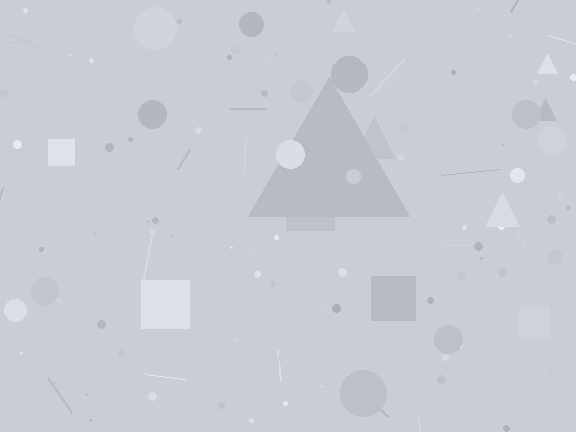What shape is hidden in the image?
A triangle is hidden in the image.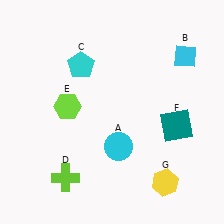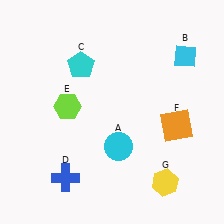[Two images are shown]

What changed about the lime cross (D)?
In Image 1, D is lime. In Image 2, it changed to blue.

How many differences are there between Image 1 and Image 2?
There are 2 differences between the two images.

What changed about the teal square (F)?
In Image 1, F is teal. In Image 2, it changed to orange.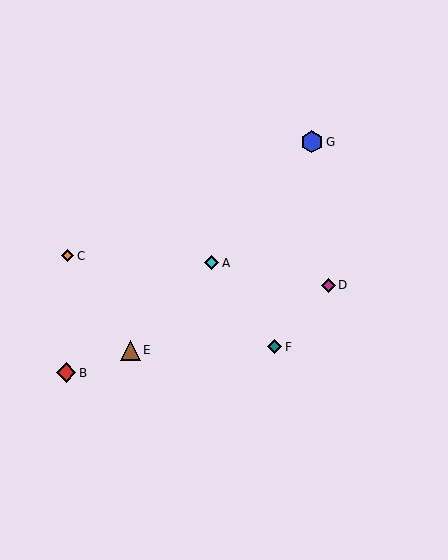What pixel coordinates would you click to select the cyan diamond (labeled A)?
Click at (212, 263) to select the cyan diamond A.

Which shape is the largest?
The blue hexagon (labeled G) is the largest.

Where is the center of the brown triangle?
The center of the brown triangle is at (131, 350).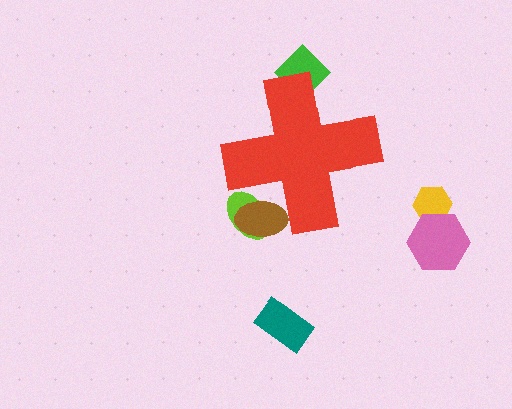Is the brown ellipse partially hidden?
Yes, the brown ellipse is partially hidden behind the red cross.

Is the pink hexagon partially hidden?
No, the pink hexagon is fully visible.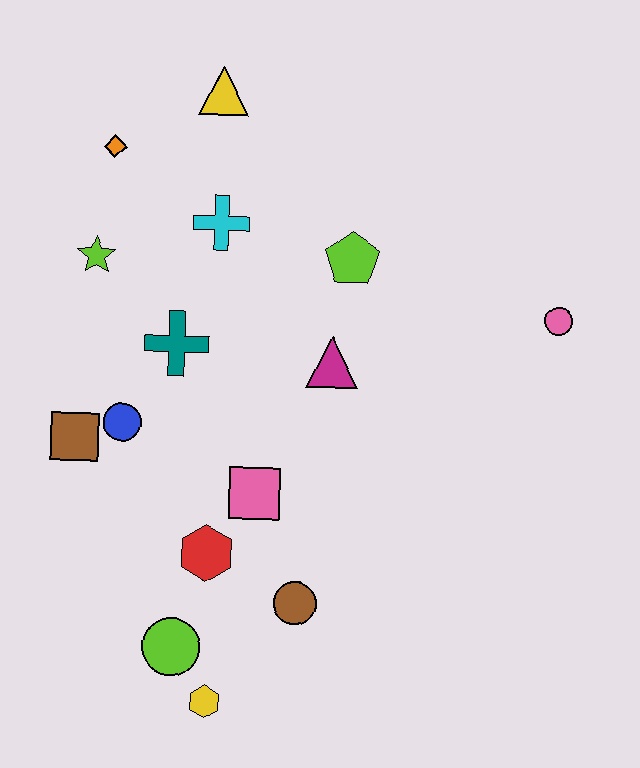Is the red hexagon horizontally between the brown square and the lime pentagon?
Yes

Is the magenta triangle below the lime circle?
No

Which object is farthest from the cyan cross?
The yellow hexagon is farthest from the cyan cross.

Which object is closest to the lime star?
The orange diamond is closest to the lime star.